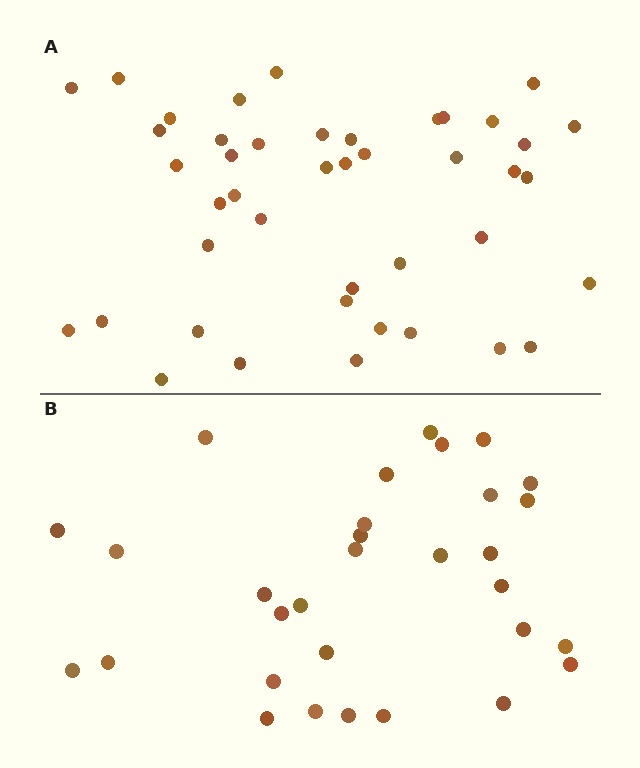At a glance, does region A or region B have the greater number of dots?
Region A (the top region) has more dots.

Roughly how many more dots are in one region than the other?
Region A has roughly 12 or so more dots than region B.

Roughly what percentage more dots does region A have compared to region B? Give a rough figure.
About 40% more.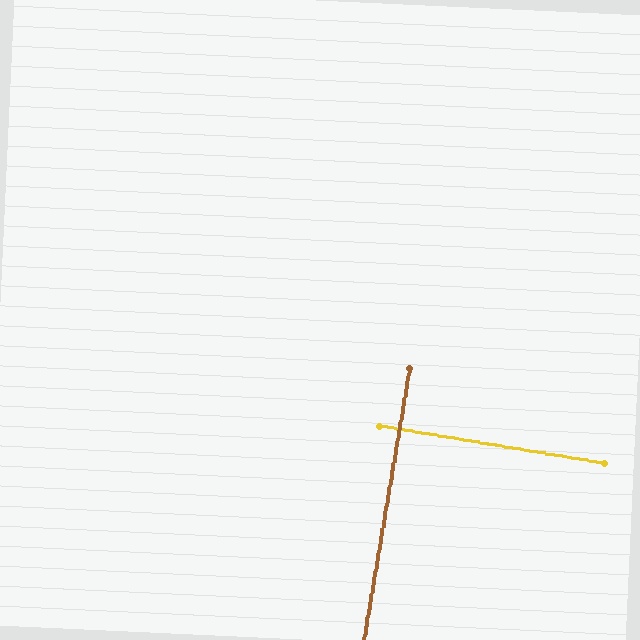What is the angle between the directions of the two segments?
Approximately 90 degrees.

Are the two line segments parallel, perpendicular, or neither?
Perpendicular — they meet at approximately 90°.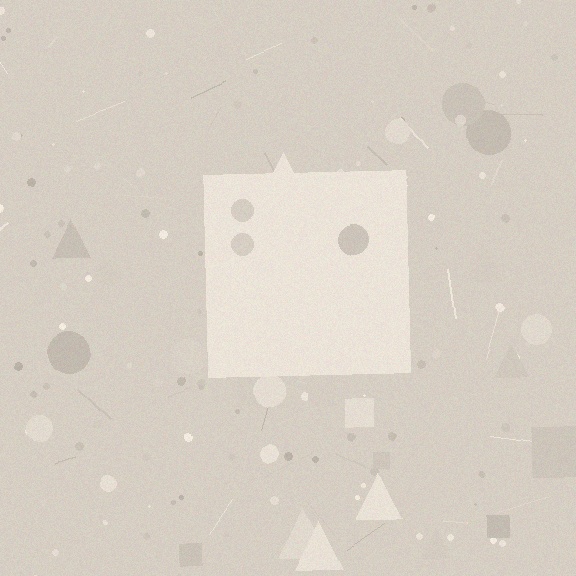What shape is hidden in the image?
A square is hidden in the image.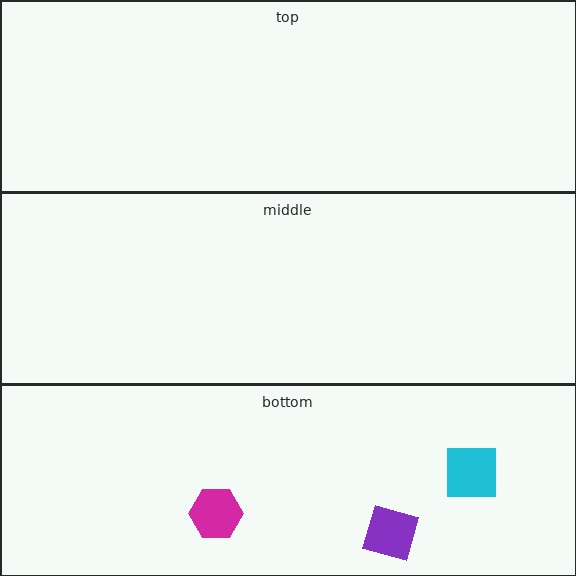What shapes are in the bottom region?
The cyan square, the magenta hexagon, the purple diamond.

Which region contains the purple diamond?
The bottom region.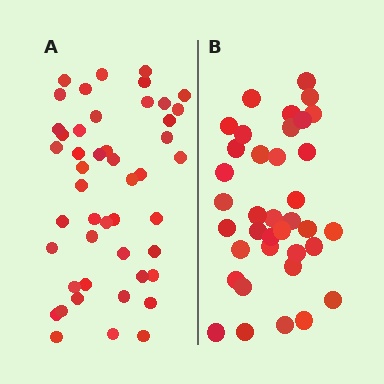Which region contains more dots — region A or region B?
Region A (the left region) has more dots.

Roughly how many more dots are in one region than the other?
Region A has roughly 10 or so more dots than region B.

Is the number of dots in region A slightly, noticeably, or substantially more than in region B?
Region A has noticeably more, but not dramatically so. The ratio is roughly 1.3 to 1.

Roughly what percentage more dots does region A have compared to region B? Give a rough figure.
About 25% more.